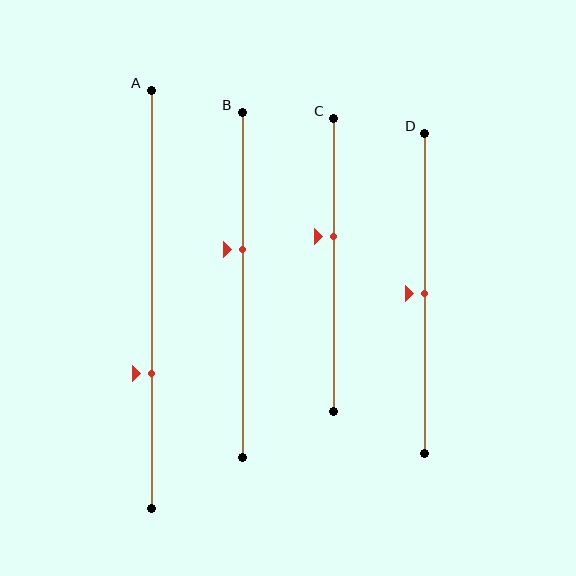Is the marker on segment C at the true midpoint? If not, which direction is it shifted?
No, the marker on segment C is shifted upward by about 10% of the segment length.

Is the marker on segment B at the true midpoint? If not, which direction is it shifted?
No, the marker on segment B is shifted upward by about 10% of the segment length.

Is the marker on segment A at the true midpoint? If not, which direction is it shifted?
No, the marker on segment A is shifted downward by about 18% of the segment length.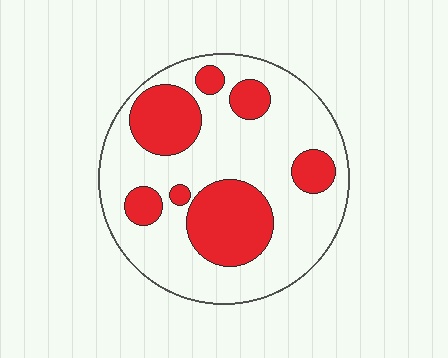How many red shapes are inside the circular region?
7.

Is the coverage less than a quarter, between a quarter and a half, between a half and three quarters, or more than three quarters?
Between a quarter and a half.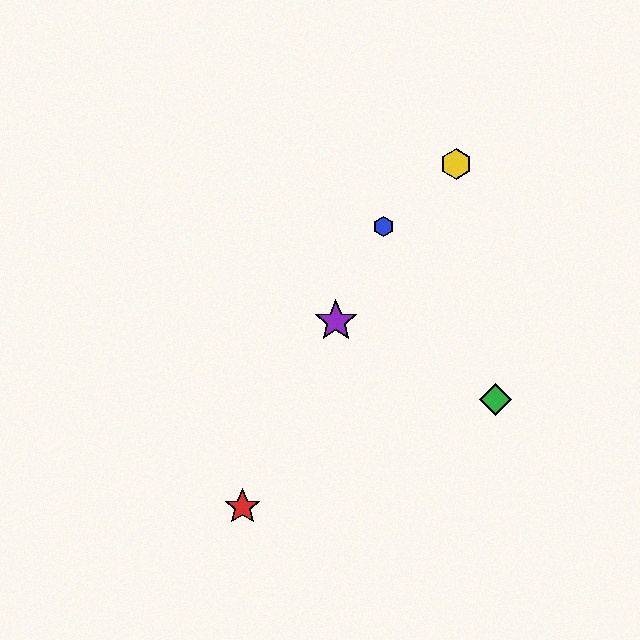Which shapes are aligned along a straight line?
The red star, the blue hexagon, the purple star are aligned along a straight line.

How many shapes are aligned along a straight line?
3 shapes (the red star, the blue hexagon, the purple star) are aligned along a straight line.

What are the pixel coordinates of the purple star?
The purple star is at (336, 321).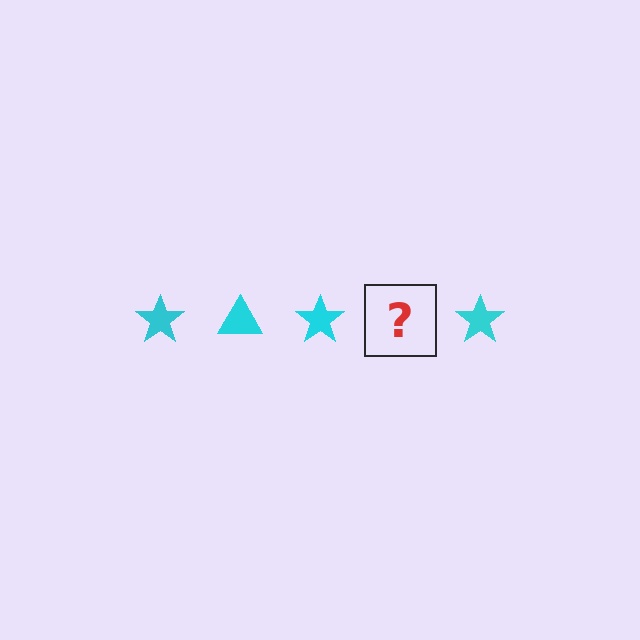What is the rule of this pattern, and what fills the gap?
The rule is that the pattern cycles through star, triangle shapes in cyan. The gap should be filled with a cyan triangle.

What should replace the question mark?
The question mark should be replaced with a cyan triangle.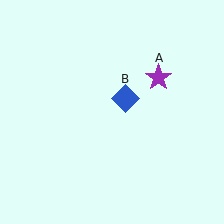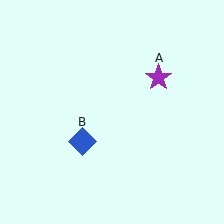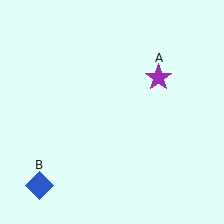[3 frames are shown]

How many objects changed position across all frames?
1 object changed position: blue diamond (object B).